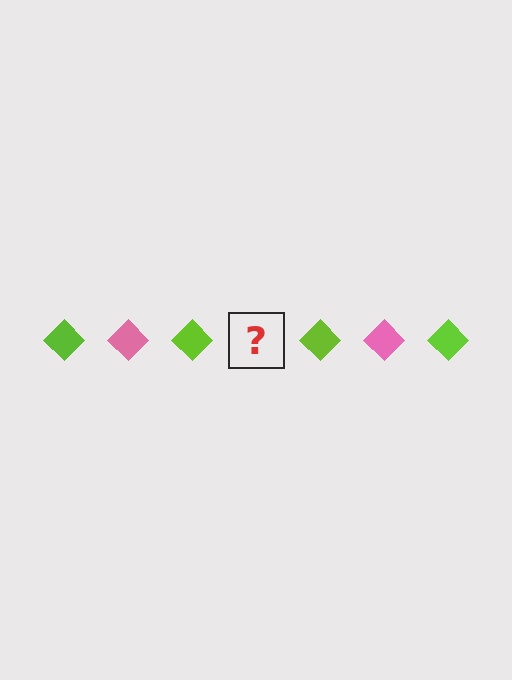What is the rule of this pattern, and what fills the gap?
The rule is that the pattern cycles through lime, pink diamonds. The gap should be filled with a pink diamond.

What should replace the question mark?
The question mark should be replaced with a pink diamond.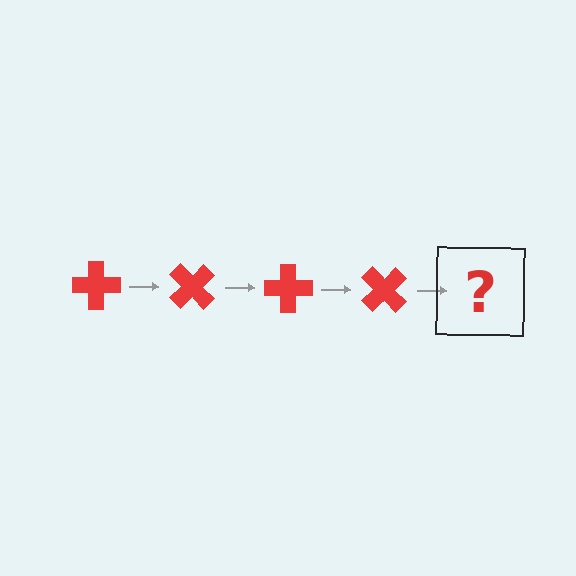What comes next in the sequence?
The next element should be a red cross rotated 180 degrees.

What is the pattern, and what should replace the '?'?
The pattern is that the cross rotates 45 degrees each step. The '?' should be a red cross rotated 180 degrees.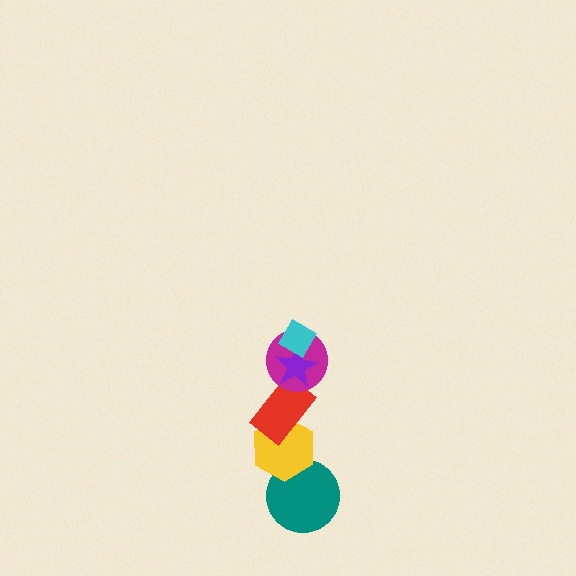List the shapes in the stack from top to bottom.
From top to bottom: the cyan diamond, the purple star, the magenta circle, the red rectangle, the yellow hexagon, the teal circle.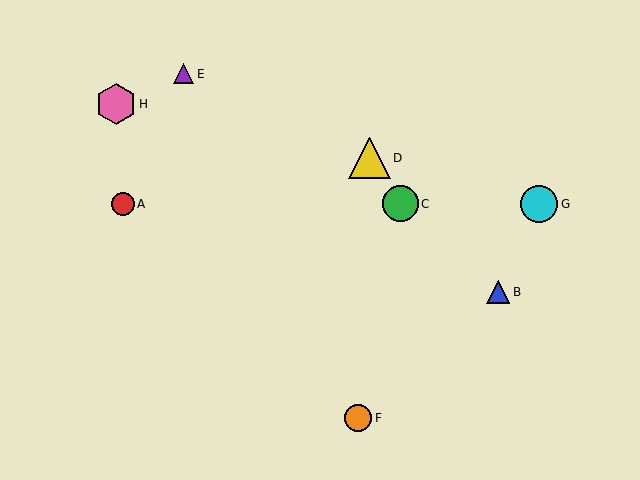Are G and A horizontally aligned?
Yes, both are at y≈204.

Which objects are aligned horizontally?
Objects A, C, G are aligned horizontally.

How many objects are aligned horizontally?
3 objects (A, C, G) are aligned horizontally.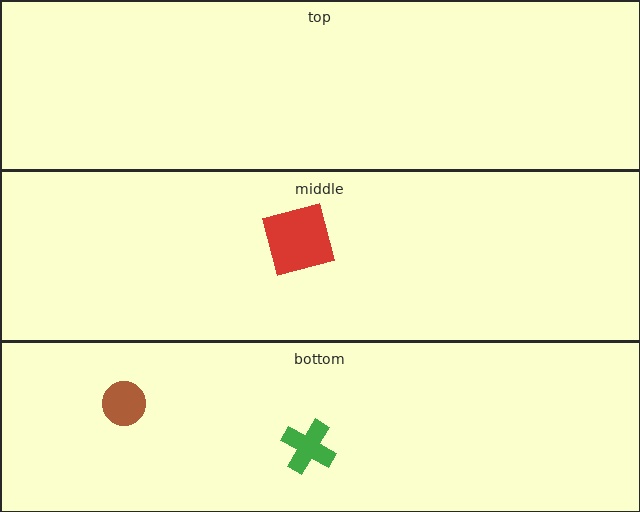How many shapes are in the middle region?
1.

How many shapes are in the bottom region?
2.